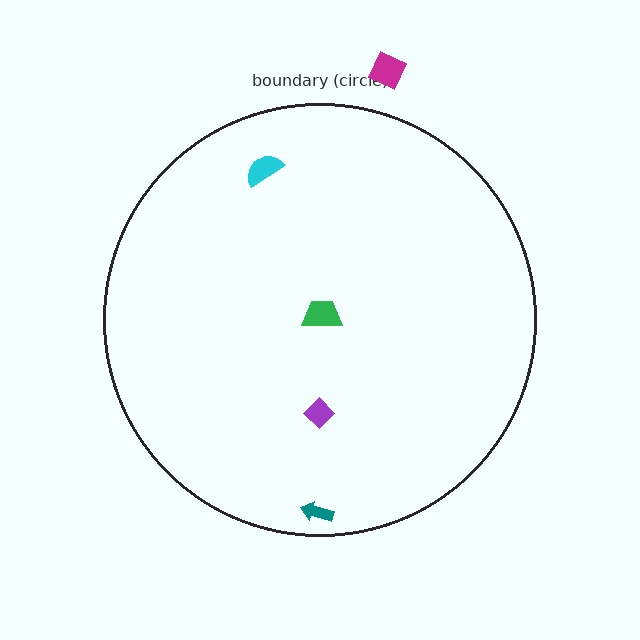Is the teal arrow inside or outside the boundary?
Inside.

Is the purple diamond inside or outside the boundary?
Inside.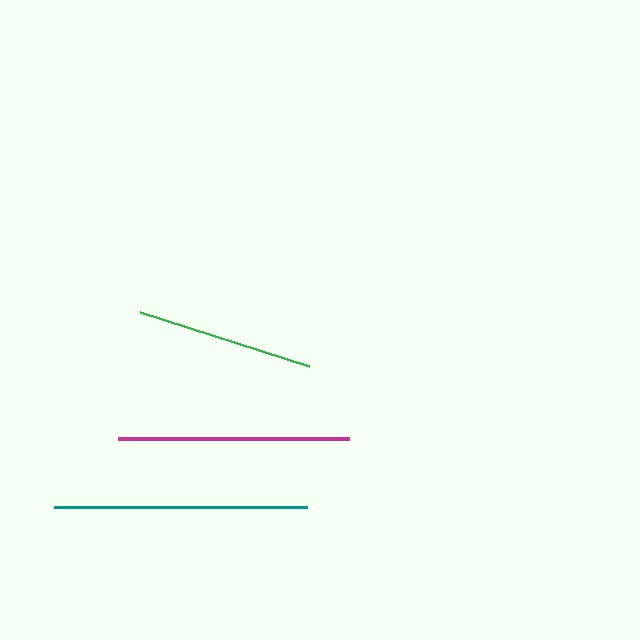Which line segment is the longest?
The teal line is the longest at approximately 253 pixels.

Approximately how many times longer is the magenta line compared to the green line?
The magenta line is approximately 1.3 times the length of the green line.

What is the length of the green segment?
The green segment is approximately 178 pixels long.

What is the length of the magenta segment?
The magenta segment is approximately 231 pixels long.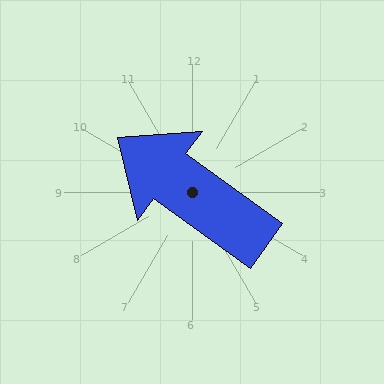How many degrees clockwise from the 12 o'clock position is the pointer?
Approximately 306 degrees.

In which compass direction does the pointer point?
Northwest.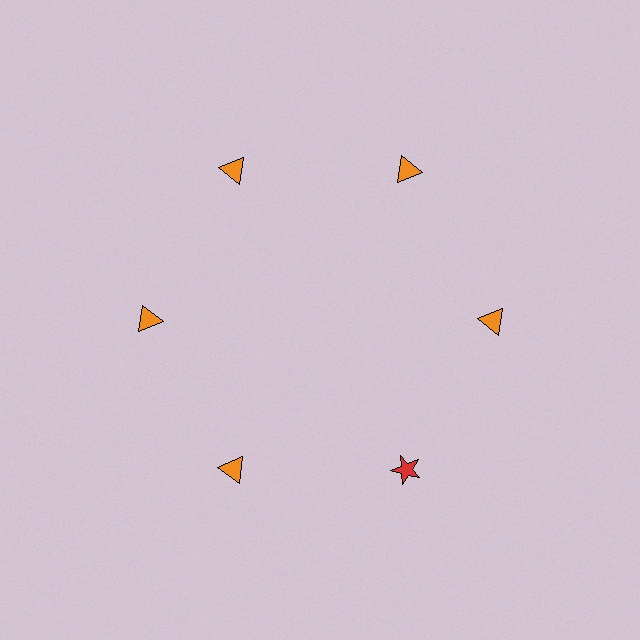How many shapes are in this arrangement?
There are 6 shapes arranged in a ring pattern.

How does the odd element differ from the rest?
It differs in both color (red instead of orange) and shape (star instead of triangle).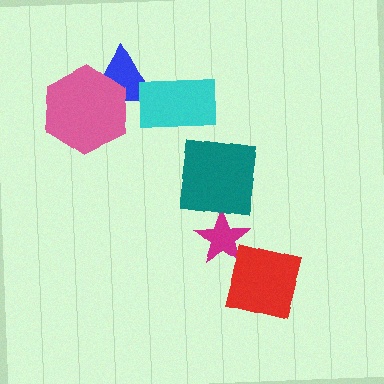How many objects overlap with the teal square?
1 object overlaps with the teal square.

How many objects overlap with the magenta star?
2 objects overlap with the magenta star.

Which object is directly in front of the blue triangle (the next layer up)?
The pink hexagon is directly in front of the blue triangle.